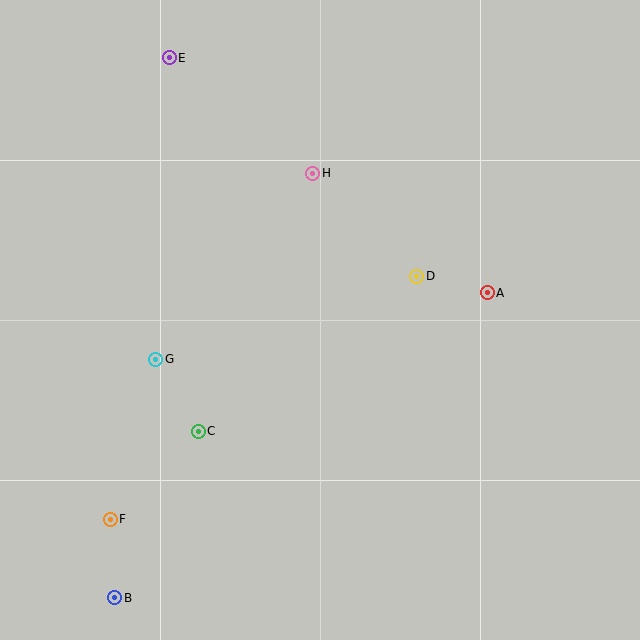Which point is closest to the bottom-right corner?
Point A is closest to the bottom-right corner.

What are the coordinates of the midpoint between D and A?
The midpoint between D and A is at (452, 284).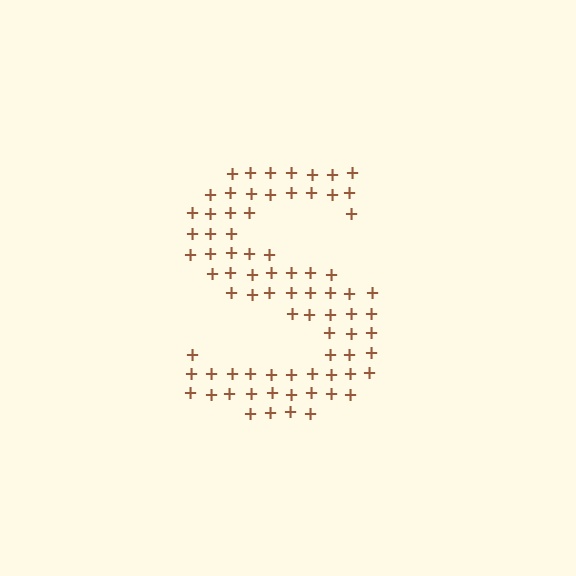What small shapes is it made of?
It is made of small plus signs.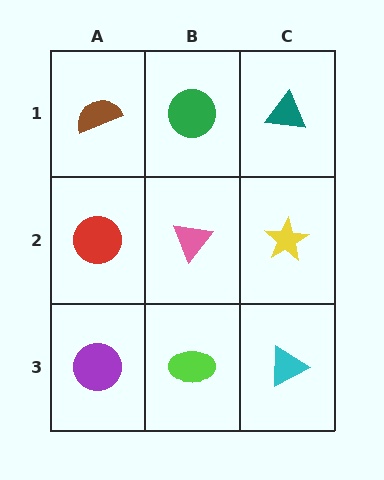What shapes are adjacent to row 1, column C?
A yellow star (row 2, column C), a green circle (row 1, column B).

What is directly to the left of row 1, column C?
A green circle.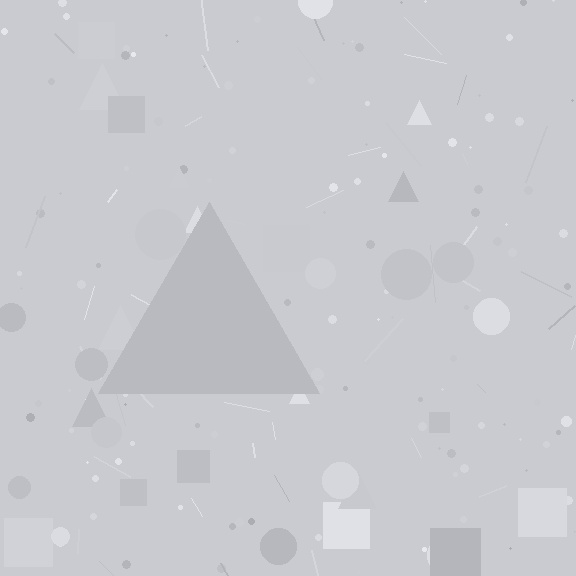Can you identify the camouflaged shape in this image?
The camouflaged shape is a triangle.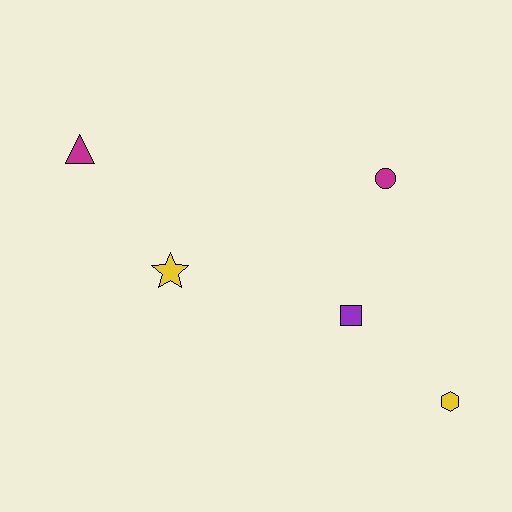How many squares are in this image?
There is 1 square.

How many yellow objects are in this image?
There are 2 yellow objects.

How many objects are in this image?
There are 5 objects.